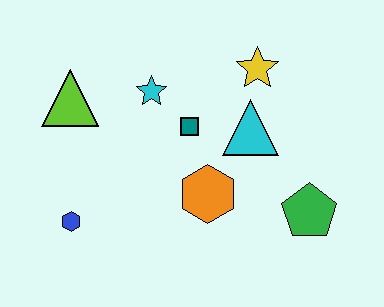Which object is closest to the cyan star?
The teal square is closest to the cyan star.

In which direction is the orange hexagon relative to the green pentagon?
The orange hexagon is to the left of the green pentagon.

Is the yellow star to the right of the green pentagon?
No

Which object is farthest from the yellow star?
The blue hexagon is farthest from the yellow star.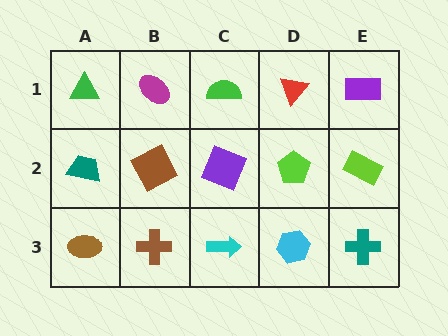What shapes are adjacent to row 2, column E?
A purple rectangle (row 1, column E), a teal cross (row 3, column E), a lime pentagon (row 2, column D).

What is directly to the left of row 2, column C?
A brown square.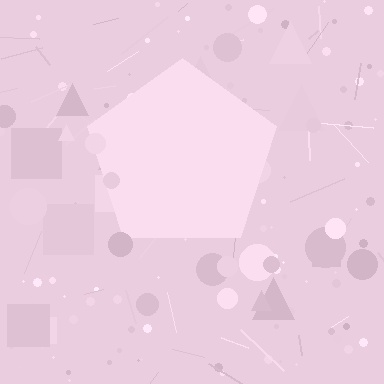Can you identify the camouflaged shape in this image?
The camouflaged shape is a pentagon.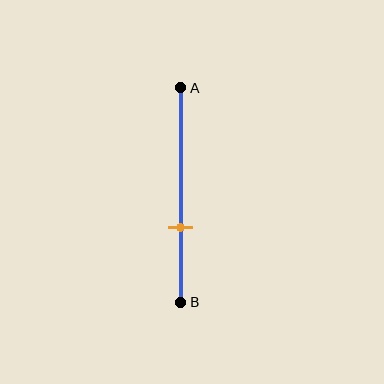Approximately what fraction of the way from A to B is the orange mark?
The orange mark is approximately 65% of the way from A to B.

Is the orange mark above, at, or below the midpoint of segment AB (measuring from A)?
The orange mark is below the midpoint of segment AB.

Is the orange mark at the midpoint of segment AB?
No, the mark is at about 65% from A, not at the 50% midpoint.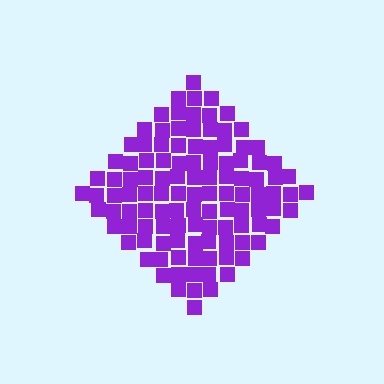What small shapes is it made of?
It is made of small squares.